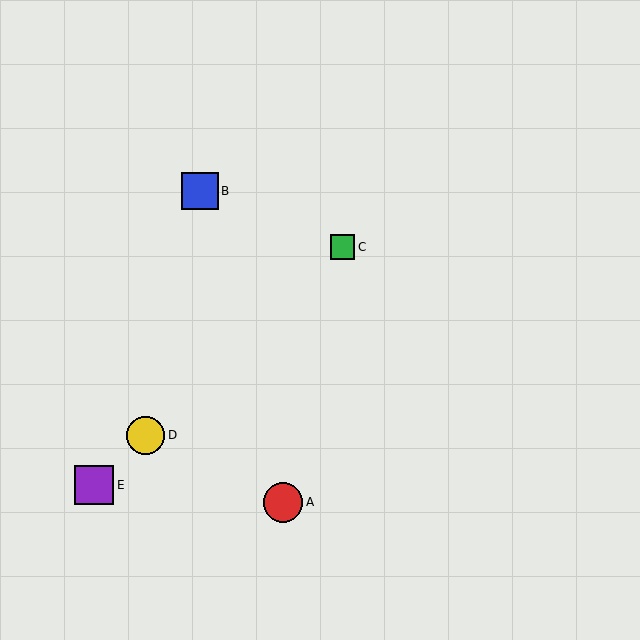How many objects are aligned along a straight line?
3 objects (C, D, E) are aligned along a straight line.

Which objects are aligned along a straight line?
Objects C, D, E are aligned along a straight line.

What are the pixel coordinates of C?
Object C is at (343, 247).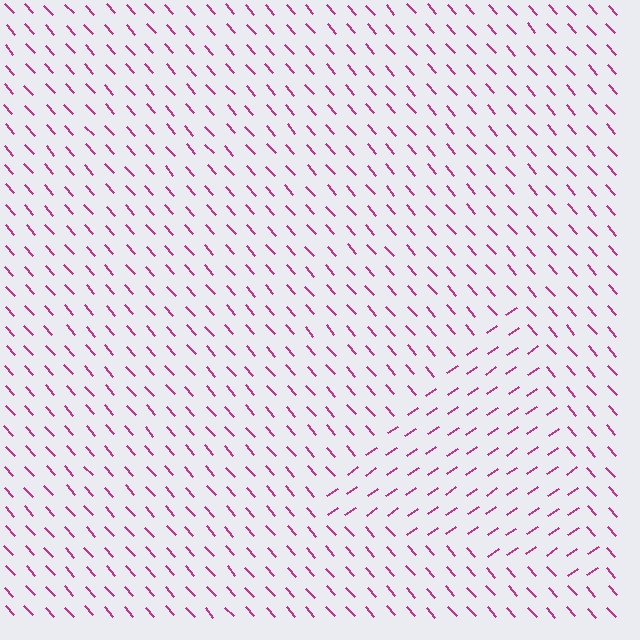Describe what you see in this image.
The image is filled with small magenta line segments. A triangle region in the image has lines oriented differently from the surrounding lines, creating a visible texture boundary.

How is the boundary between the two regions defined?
The boundary is defined purely by a change in line orientation (approximately 83 degrees difference). All lines are the same color and thickness.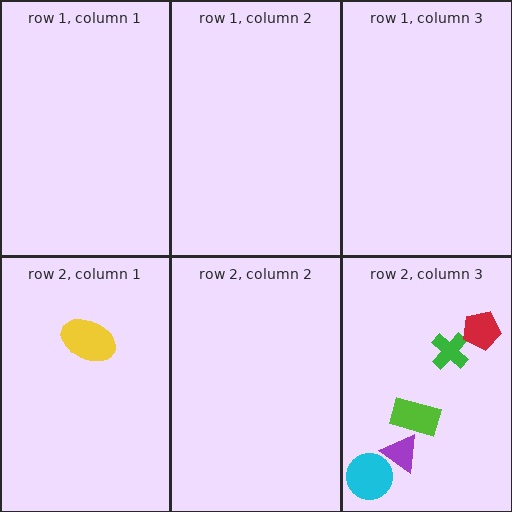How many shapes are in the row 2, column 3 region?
5.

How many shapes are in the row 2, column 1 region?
1.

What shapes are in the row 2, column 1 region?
The yellow ellipse.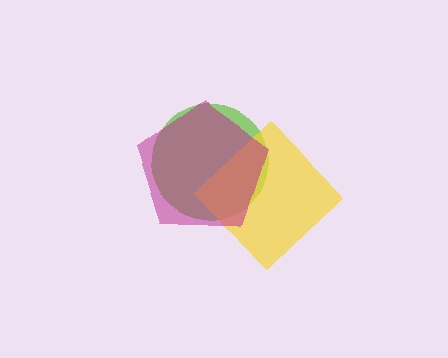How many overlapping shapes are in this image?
There are 3 overlapping shapes in the image.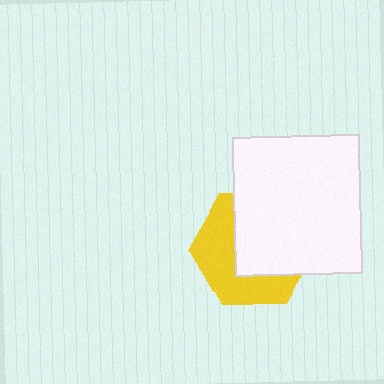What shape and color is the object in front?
The object in front is a white rectangle.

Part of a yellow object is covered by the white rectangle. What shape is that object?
It is a hexagon.